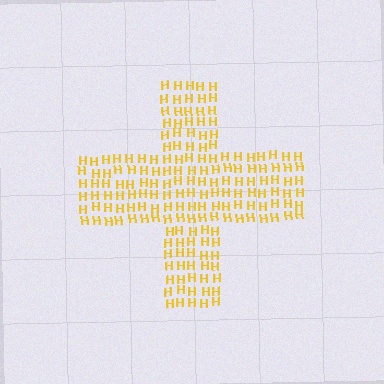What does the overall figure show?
The overall figure shows a cross.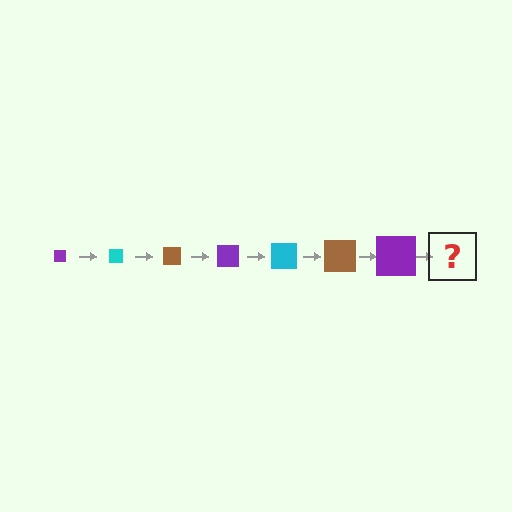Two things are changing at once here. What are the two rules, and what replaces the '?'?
The two rules are that the square grows larger each step and the color cycles through purple, cyan, and brown. The '?' should be a cyan square, larger than the previous one.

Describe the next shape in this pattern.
It should be a cyan square, larger than the previous one.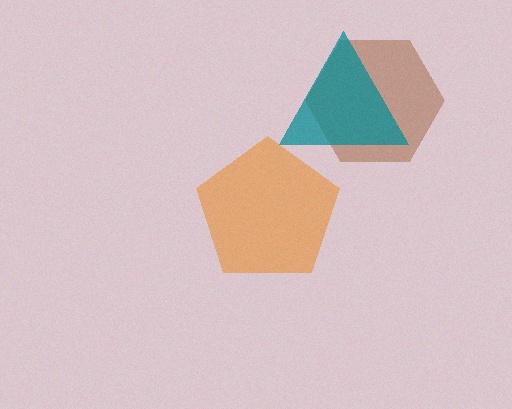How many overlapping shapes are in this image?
There are 3 overlapping shapes in the image.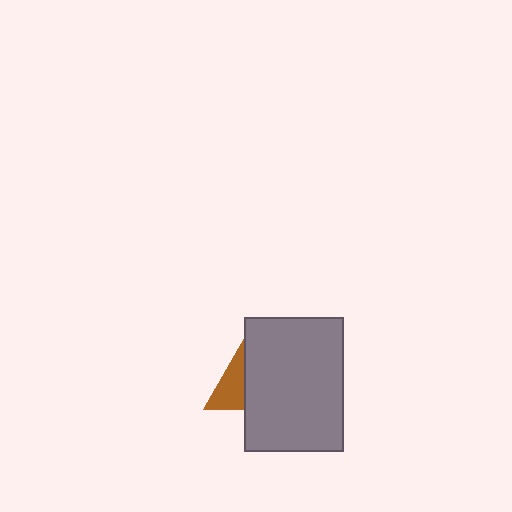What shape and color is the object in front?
The object in front is a gray rectangle.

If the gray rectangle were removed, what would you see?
You would see the complete brown triangle.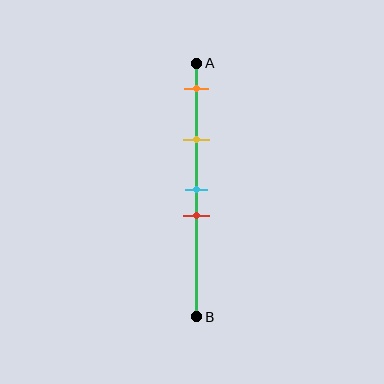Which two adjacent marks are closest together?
The cyan and red marks are the closest adjacent pair.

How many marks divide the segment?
There are 4 marks dividing the segment.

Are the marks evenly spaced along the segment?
No, the marks are not evenly spaced.